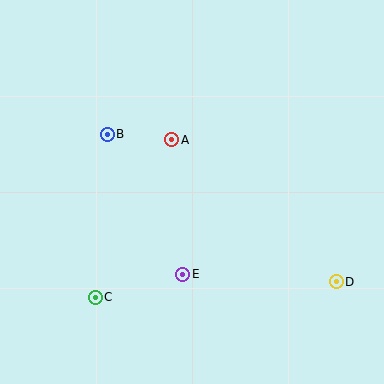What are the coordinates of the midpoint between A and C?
The midpoint between A and C is at (133, 218).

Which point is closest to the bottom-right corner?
Point D is closest to the bottom-right corner.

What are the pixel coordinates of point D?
Point D is at (336, 282).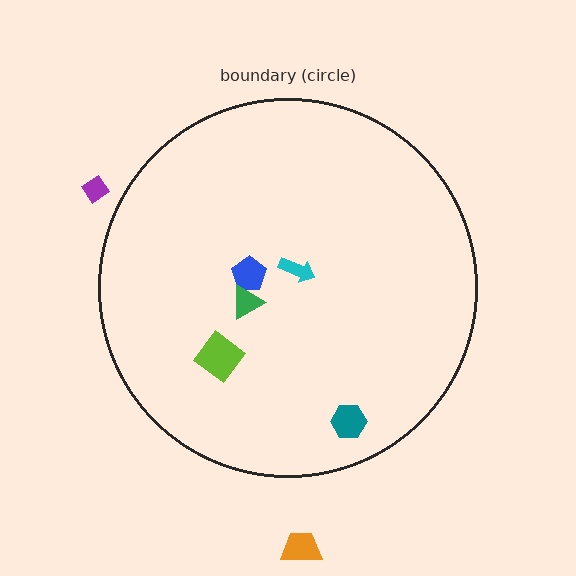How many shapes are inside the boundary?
5 inside, 2 outside.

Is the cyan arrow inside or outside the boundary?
Inside.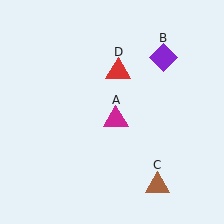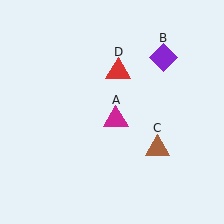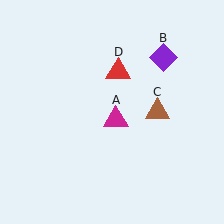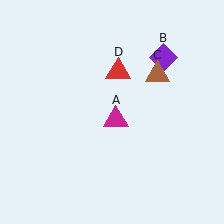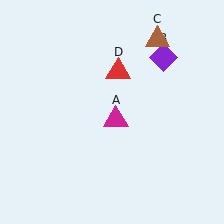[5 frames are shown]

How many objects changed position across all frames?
1 object changed position: brown triangle (object C).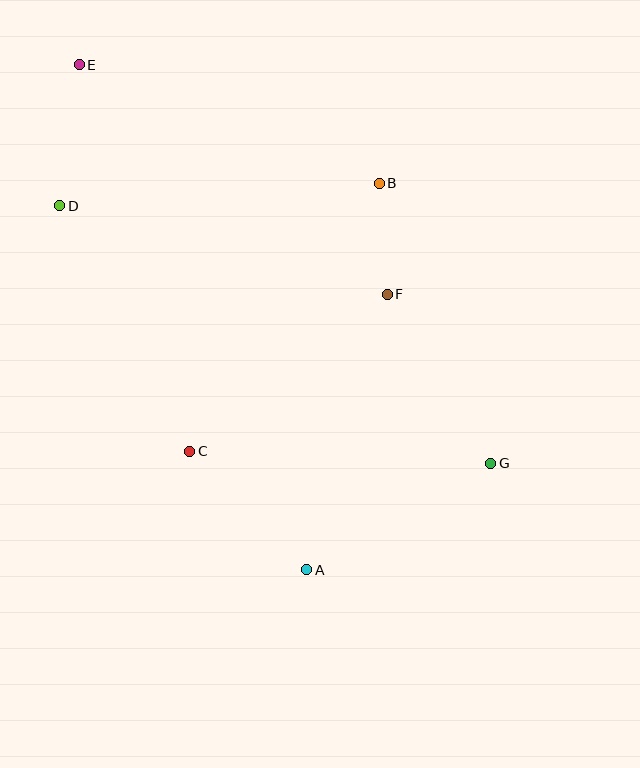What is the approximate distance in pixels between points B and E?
The distance between B and E is approximately 322 pixels.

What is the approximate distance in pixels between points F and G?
The distance between F and G is approximately 198 pixels.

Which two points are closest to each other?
Points B and F are closest to each other.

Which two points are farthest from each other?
Points E and G are farthest from each other.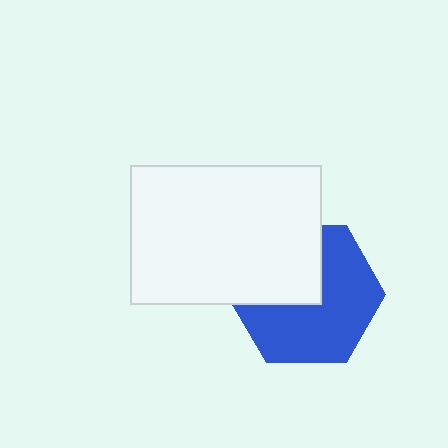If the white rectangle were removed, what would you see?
You would see the complete blue hexagon.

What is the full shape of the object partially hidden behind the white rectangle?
The partially hidden object is a blue hexagon.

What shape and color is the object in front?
The object in front is a white rectangle.